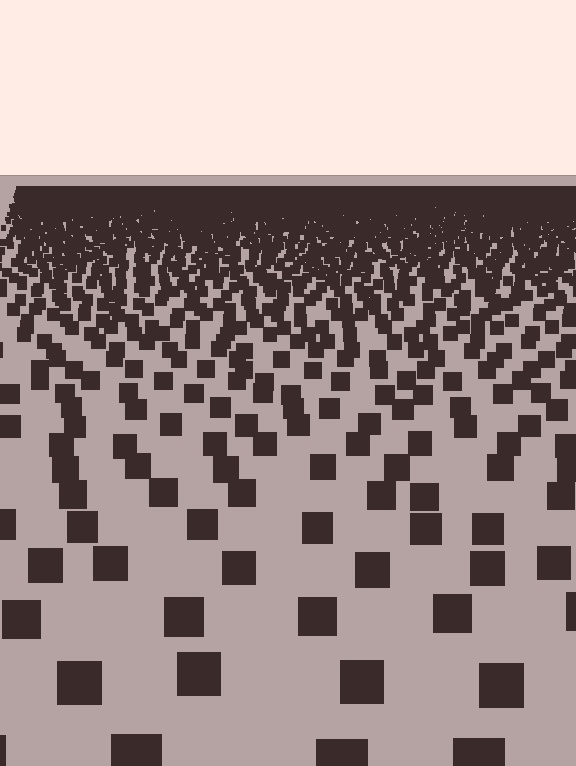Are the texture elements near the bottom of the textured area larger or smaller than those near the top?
Larger. Near the bottom, elements are closer to the viewer and appear at a bigger on-screen size.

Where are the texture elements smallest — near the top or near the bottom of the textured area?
Near the top.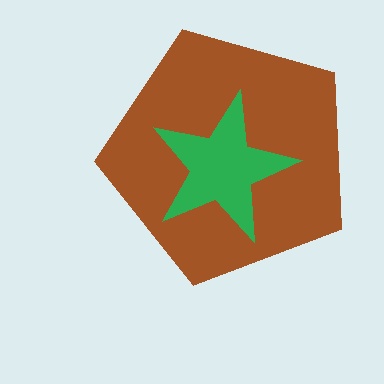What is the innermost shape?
The green star.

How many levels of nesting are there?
2.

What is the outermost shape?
The brown pentagon.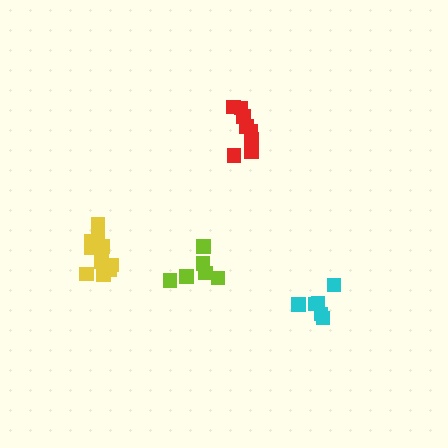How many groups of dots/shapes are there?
There are 4 groups.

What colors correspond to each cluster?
The clusters are colored: cyan, lime, yellow, red.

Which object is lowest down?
The cyan cluster is bottommost.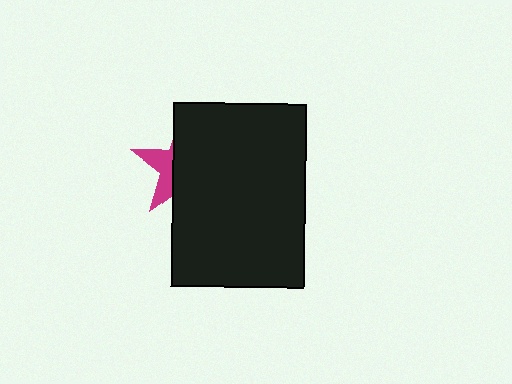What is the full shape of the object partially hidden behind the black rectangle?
The partially hidden object is a magenta star.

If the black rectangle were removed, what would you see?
You would see the complete magenta star.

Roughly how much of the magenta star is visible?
A small part of it is visible (roughly 32%).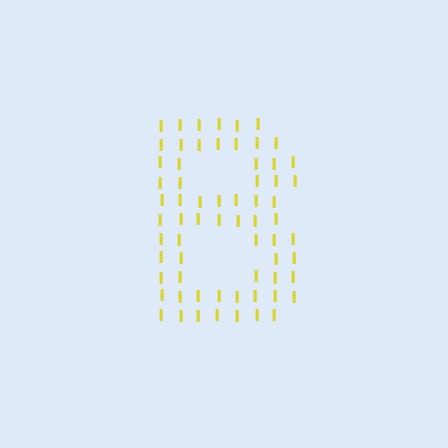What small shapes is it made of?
It is made of small letter I's.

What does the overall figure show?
The overall figure shows the letter B.